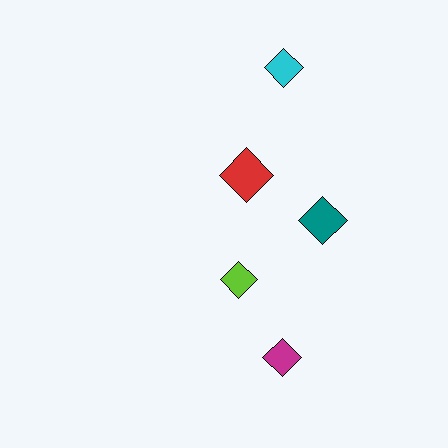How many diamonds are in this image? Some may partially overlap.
There are 5 diamonds.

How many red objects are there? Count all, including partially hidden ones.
There is 1 red object.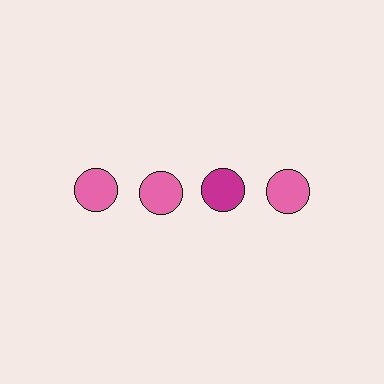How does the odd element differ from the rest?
It has a different color: magenta instead of pink.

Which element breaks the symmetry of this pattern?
The magenta circle in the top row, center column breaks the symmetry. All other shapes are pink circles.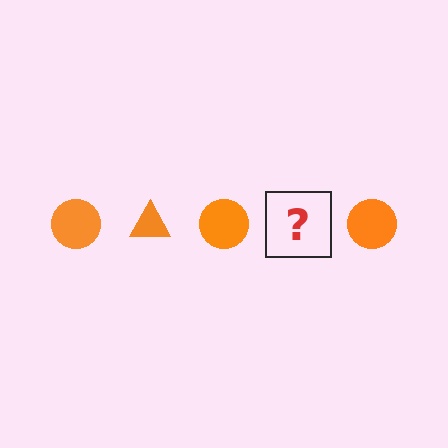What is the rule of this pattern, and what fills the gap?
The rule is that the pattern cycles through circle, triangle shapes in orange. The gap should be filled with an orange triangle.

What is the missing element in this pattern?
The missing element is an orange triangle.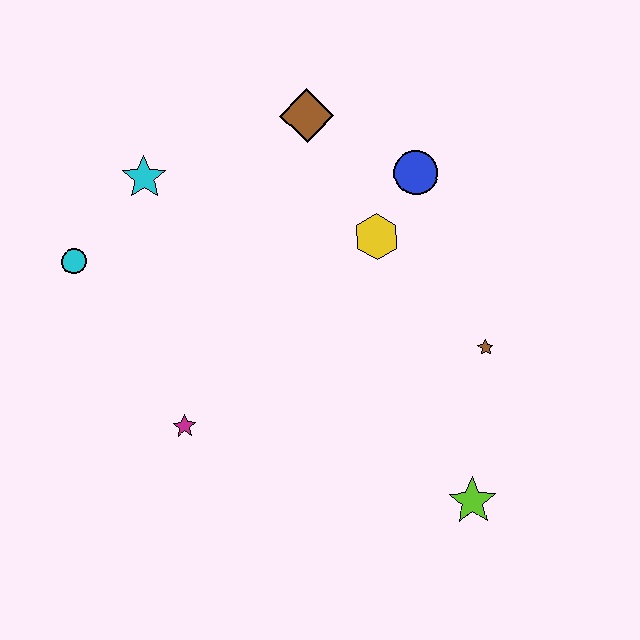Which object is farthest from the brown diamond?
The lime star is farthest from the brown diamond.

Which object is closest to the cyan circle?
The cyan star is closest to the cyan circle.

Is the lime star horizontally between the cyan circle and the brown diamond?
No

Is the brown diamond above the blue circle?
Yes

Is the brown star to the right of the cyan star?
Yes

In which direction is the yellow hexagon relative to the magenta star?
The yellow hexagon is to the right of the magenta star.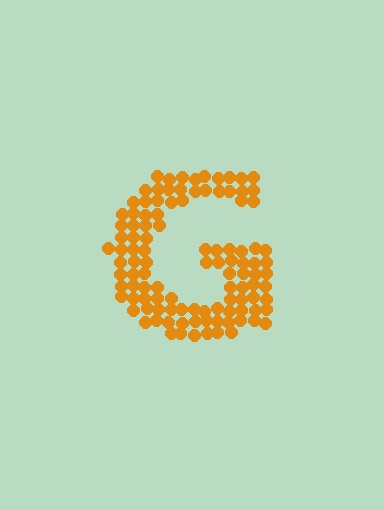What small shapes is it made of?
It is made of small circles.